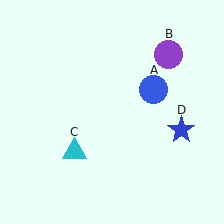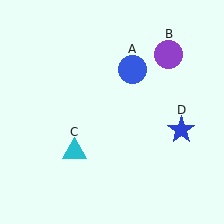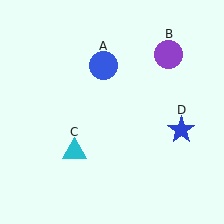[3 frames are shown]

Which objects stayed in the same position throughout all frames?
Purple circle (object B) and cyan triangle (object C) and blue star (object D) remained stationary.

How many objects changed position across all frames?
1 object changed position: blue circle (object A).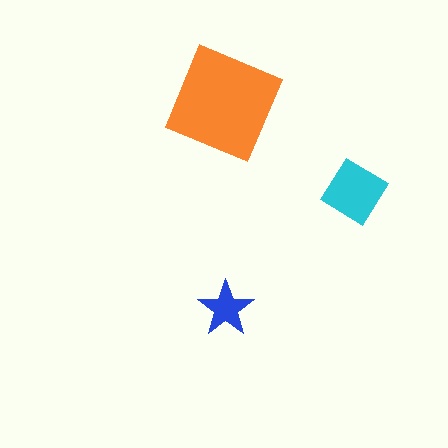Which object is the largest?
The orange square.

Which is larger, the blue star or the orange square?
The orange square.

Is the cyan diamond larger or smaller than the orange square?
Smaller.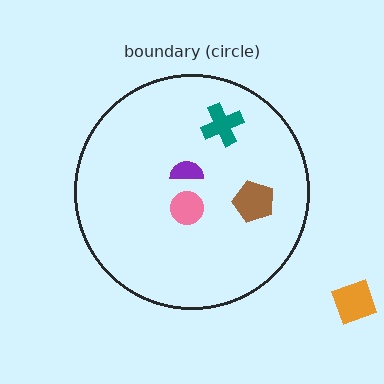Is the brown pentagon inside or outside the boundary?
Inside.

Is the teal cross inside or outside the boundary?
Inside.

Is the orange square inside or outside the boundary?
Outside.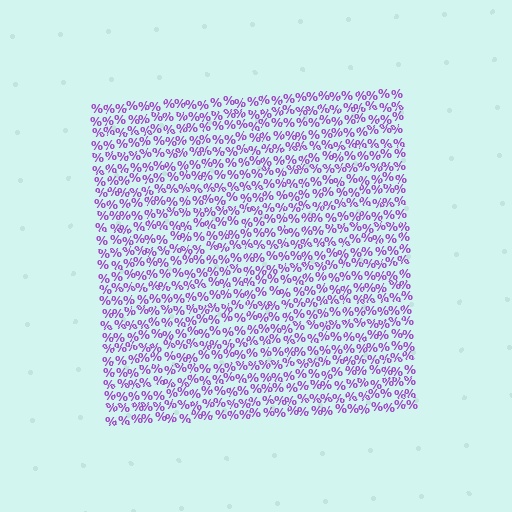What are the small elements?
The small elements are percent signs.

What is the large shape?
The large shape is a square.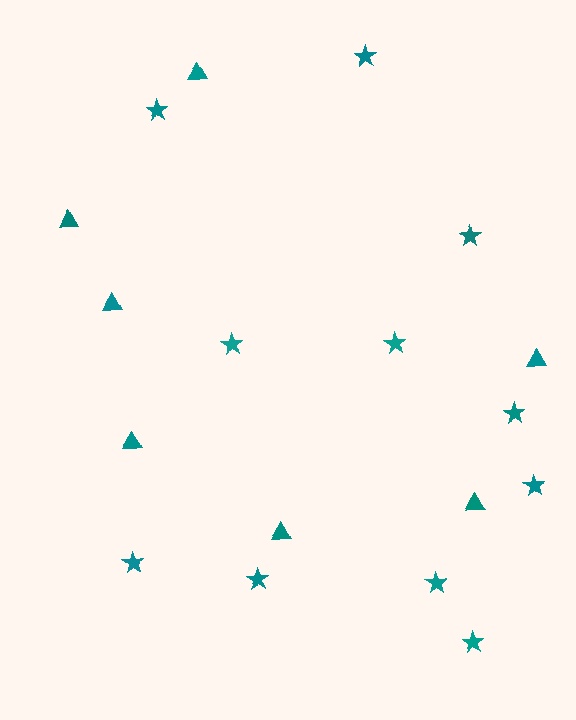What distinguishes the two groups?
There are 2 groups: one group of triangles (7) and one group of stars (11).